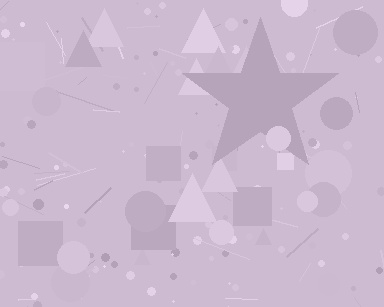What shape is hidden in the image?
A star is hidden in the image.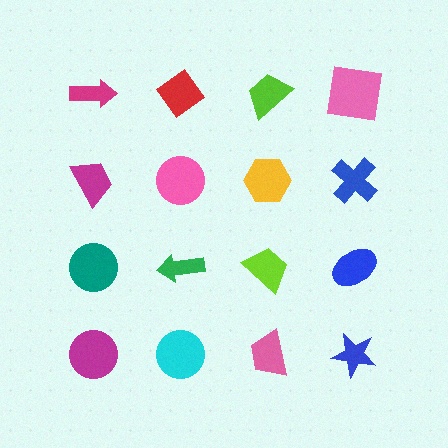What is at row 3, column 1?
A teal circle.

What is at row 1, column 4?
A pink square.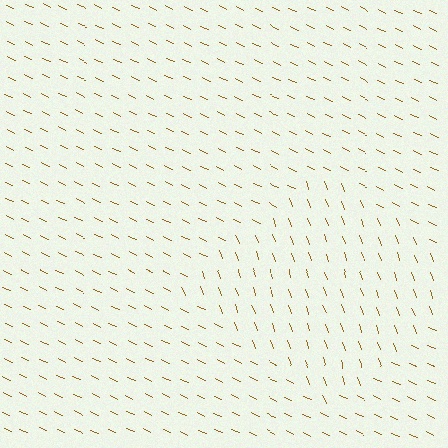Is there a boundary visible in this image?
Yes, there is a texture boundary formed by a change in line orientation.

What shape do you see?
I see a diamond.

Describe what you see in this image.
The image is filled with small brown line segments. A diamond region in the image has lines oriented differently from the surrounding lines, creating a visible texture boundary.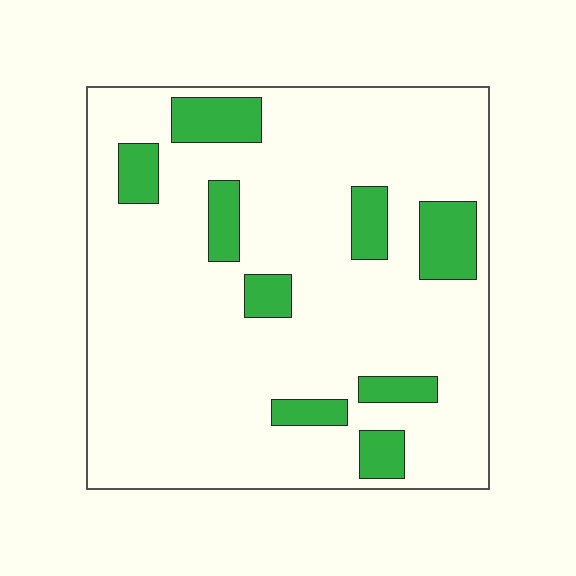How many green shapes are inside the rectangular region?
9.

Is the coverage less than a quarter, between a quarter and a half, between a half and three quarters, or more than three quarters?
Less than a quarter.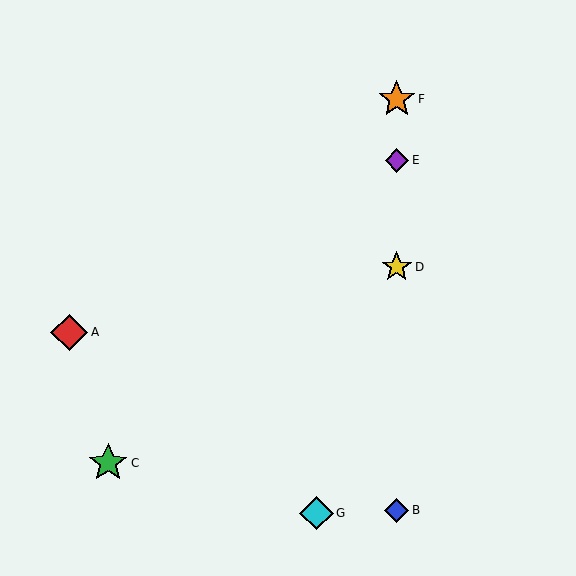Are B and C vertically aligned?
No, B is at x≈397 and C is at x≈108.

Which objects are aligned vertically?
Objects B, D, E, F are aligned vertically.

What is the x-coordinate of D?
Object D is at x≈397.